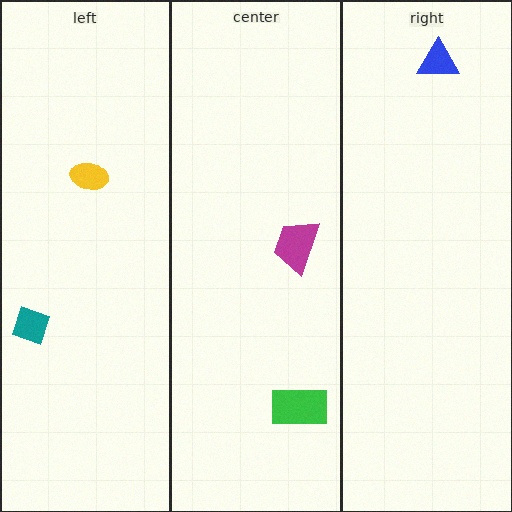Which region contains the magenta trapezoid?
The center region.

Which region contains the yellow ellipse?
The left region.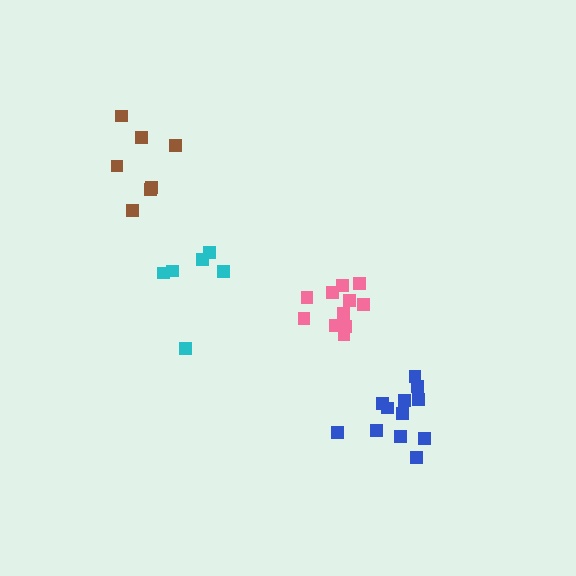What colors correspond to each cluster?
The clusters are colored: brown, pink, cyan, blue.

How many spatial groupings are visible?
There are 4 spatial groupings.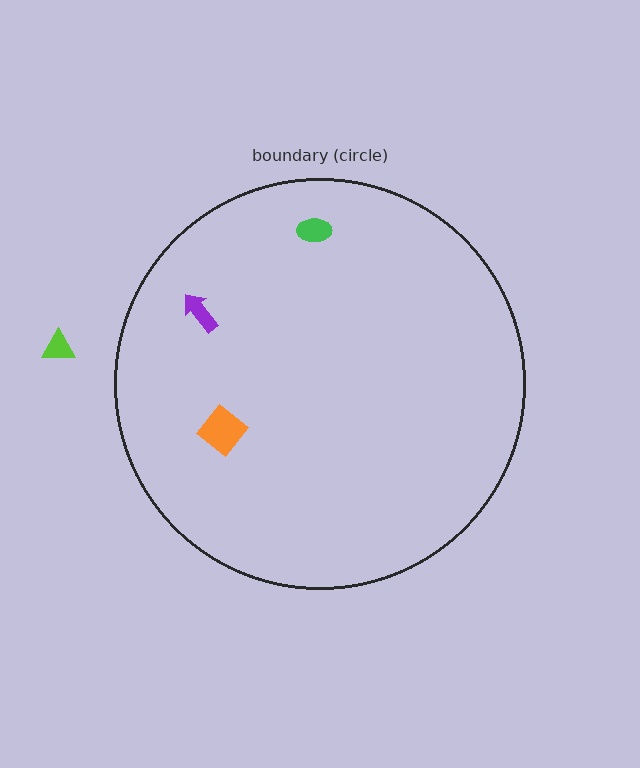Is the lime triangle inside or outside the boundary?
Outside.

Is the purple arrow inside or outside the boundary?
Inside.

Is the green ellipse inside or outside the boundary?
Inside.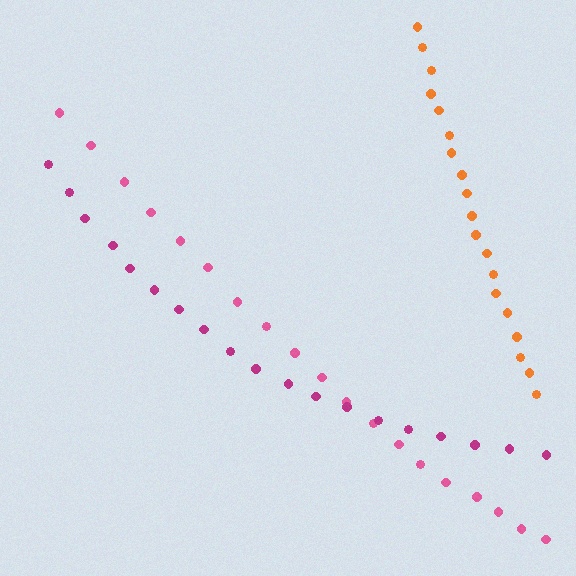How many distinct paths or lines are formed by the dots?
There are 3 distinct paths.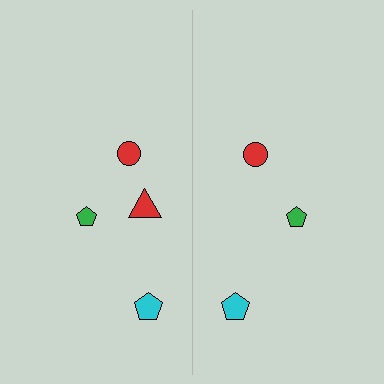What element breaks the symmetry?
A red triangle is missing from the right side.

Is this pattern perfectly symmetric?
No, the pattern is not perfectly symmetric. A red triangle is missing from the right side.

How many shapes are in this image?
There are 7 shapes in this image.